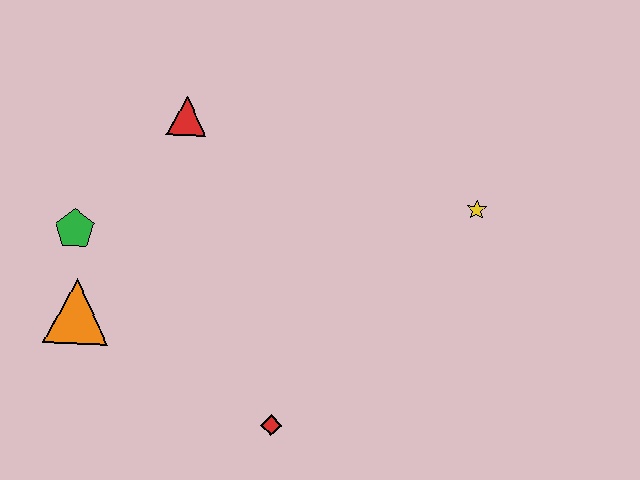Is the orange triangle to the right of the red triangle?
No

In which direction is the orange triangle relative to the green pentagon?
The orange triangle is below the green pentagon.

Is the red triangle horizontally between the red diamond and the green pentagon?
Yes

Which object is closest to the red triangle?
The green pentagon is closest to the red triangle.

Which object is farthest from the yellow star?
The orange triangle is farthest from the yellow star.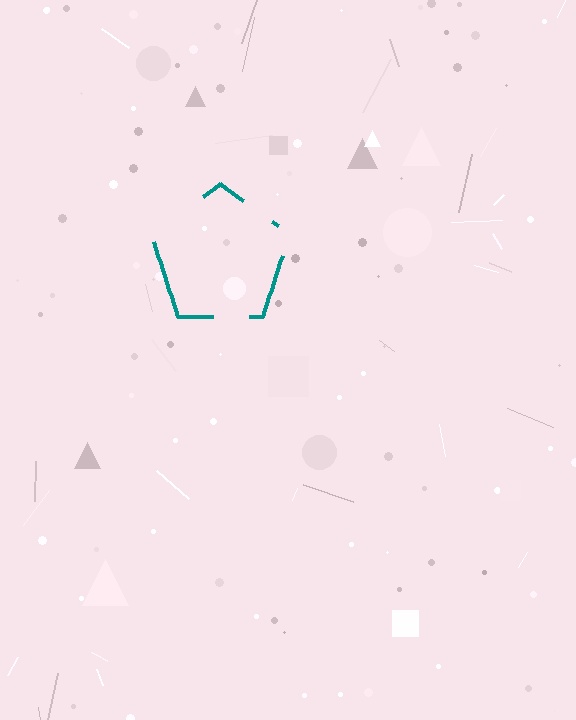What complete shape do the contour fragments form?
The contour fragments form a pentagon.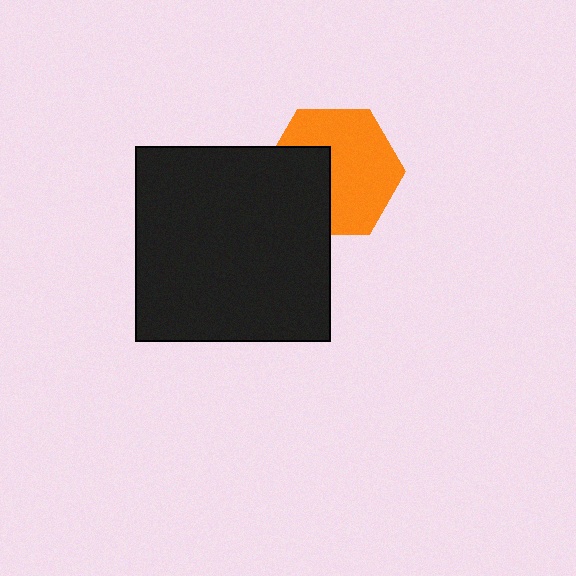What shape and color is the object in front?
The object in front is a black square.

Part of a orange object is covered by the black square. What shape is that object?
It is a hexagon.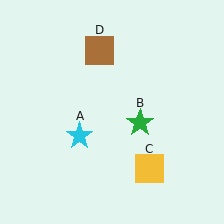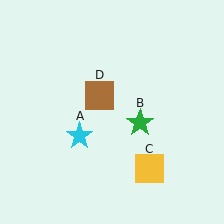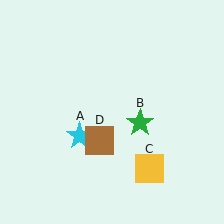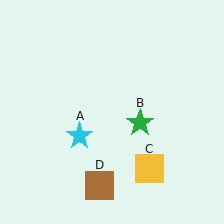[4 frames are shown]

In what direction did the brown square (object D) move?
The brown square (object D) moved down.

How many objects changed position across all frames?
1 object changed position: brown square (object D).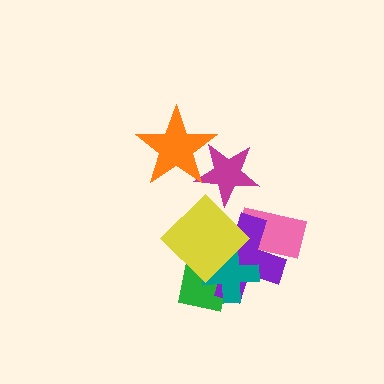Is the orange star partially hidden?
No, no other shape covers it.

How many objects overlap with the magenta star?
2 objects overlap with the magenta star.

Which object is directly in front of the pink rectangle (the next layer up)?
The purple cross is directly in front of the pink rectangle.